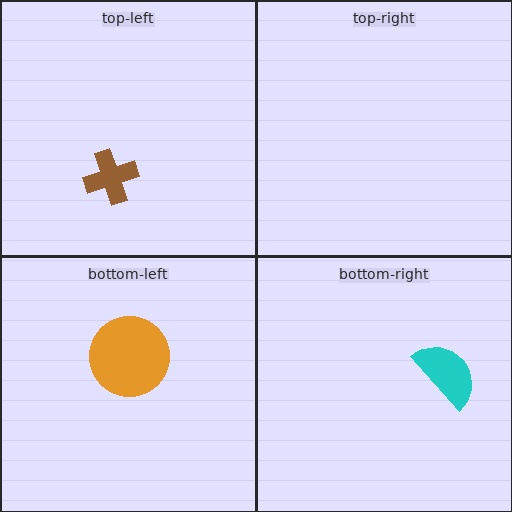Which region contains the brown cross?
The top-left region.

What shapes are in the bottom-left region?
The orange circle.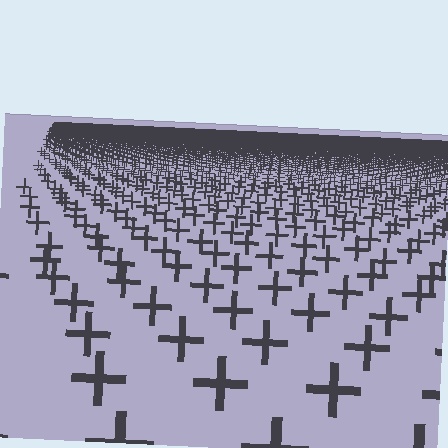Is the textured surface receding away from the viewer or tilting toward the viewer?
The surface is receding away from the viewer. Texture elements get smaller and denser toward the top.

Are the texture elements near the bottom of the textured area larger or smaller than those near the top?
Larger. Near the bottom, elements are closer to the viewer and appear at a bigger on-screen size.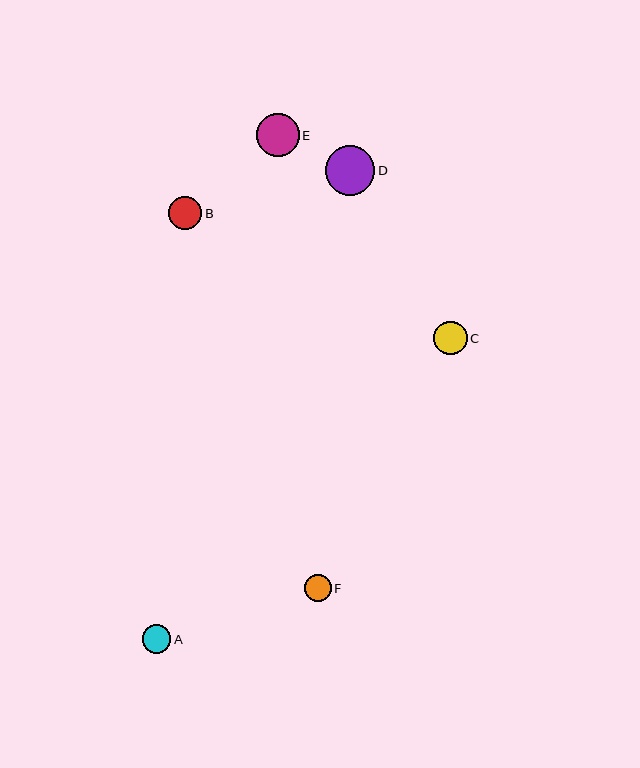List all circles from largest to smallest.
From largest to smallest: D, E, C, B, A, F.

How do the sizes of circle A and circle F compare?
Circle A and circle F are approximately the same size.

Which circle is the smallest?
Circle F is the smallest with a size of approximately 27 pixels.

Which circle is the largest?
Circle D is the largest with a size of approximately 50 pixels.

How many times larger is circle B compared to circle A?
Circle B is approximately 1.2 times the size of circle A.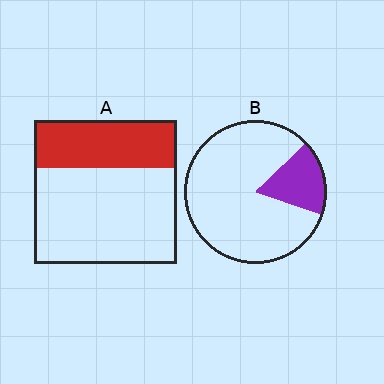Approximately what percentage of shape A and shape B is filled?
A is approximately 35% and B is approximately 20%.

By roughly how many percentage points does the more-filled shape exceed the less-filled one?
By roughly 15 percentage points (A over B).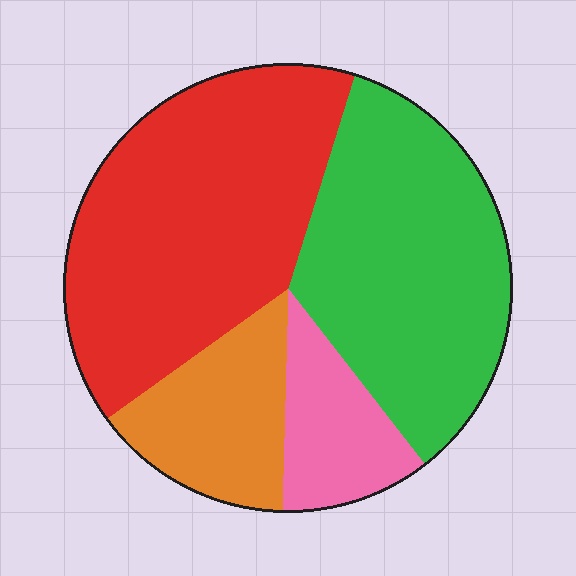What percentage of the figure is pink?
Pink covers roughly 10% of the figure.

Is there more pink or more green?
Green.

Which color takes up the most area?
Red, at roughly 40%.